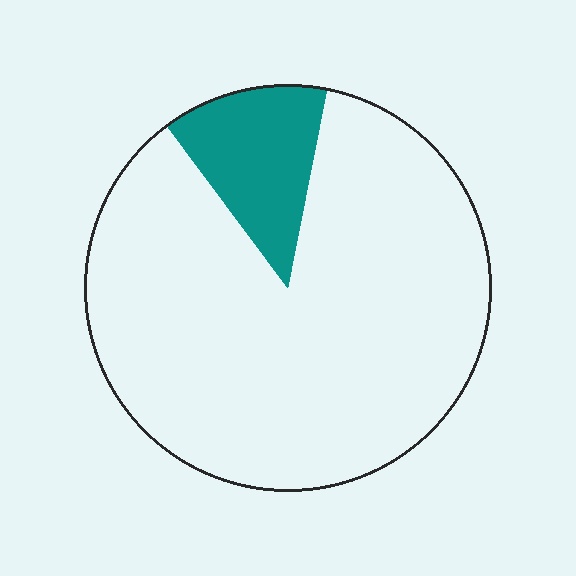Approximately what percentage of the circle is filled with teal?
Approximately 15%.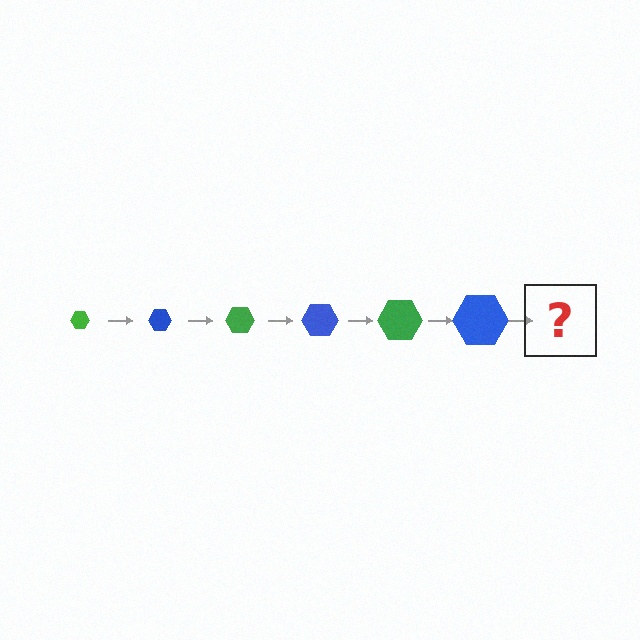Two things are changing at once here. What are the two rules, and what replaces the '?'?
The two rules are that the hexagon grows larger each step and the color cycles through green and blue. The '?' should be a green hexagon, larger than the previous one.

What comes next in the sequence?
The next element should be a green hexagon, larger than the previous one.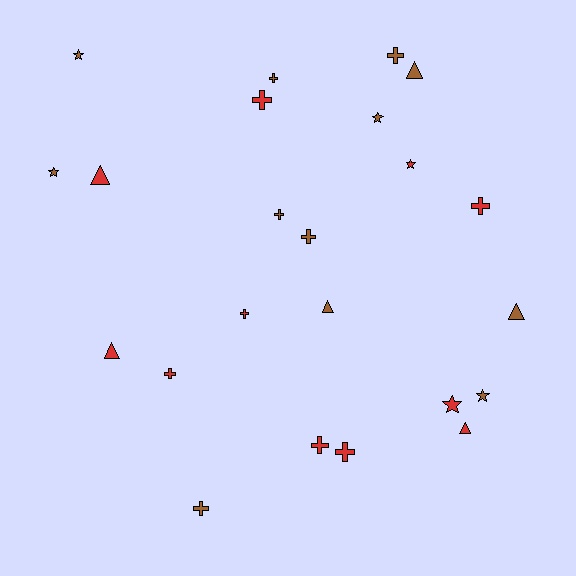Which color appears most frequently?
Brown, with 12 objects.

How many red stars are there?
There are 2 red stars.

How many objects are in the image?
There are 23 objects.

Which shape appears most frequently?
Cross, with 11 objects.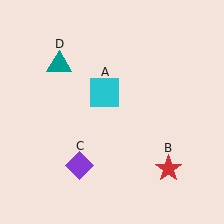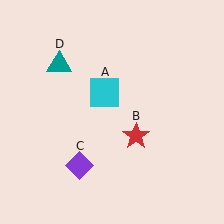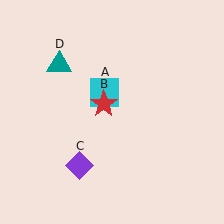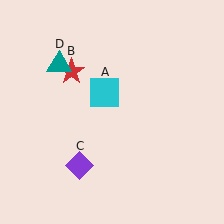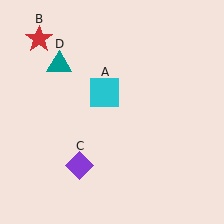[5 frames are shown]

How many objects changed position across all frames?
1 object changed position: red star (object B).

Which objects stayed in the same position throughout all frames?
Cyan square (object A) and purple diamond (object C) and teal triangle (object D) remained stationary.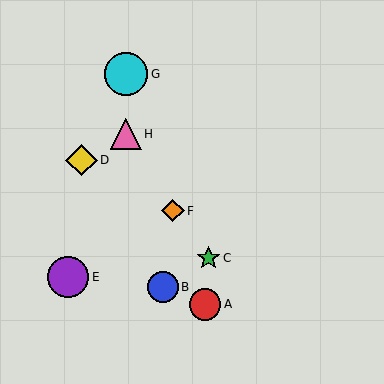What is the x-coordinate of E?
Object E is at x≈68.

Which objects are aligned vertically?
Objects G, H are aligned vertically.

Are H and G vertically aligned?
Yes, both are at x≈126.